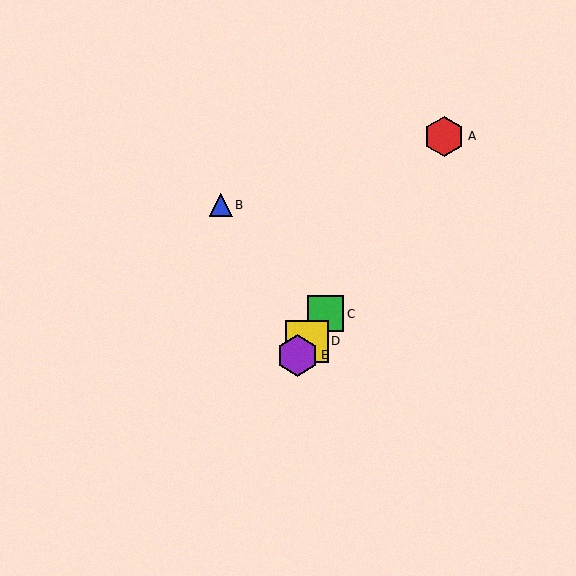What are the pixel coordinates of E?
Object E is at (297, 355).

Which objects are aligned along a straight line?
Objects A, C, D, E are aligned along a straight line.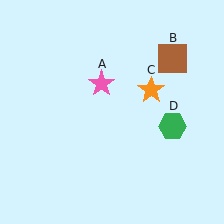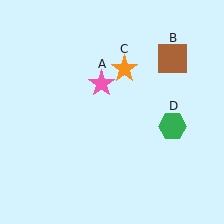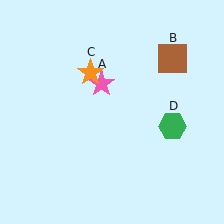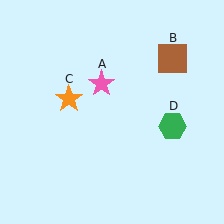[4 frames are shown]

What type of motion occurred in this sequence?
The orange star (object C) rotated counterclockwise around the center of the scene.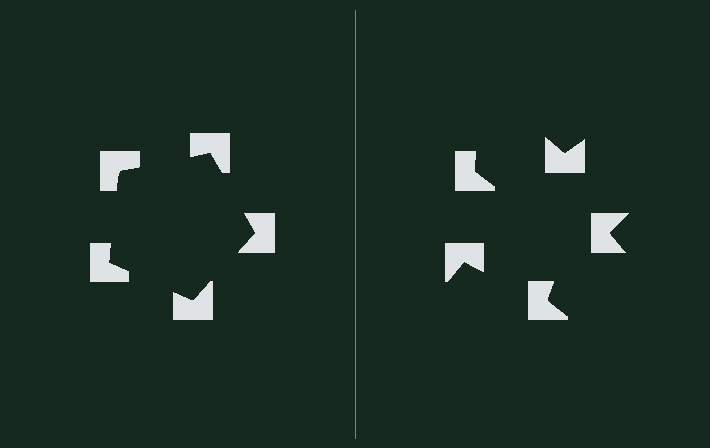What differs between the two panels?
The notched squares are positioned identically on both sides; only the wedge orientations differ. On the left they align to a pentagon; on the right they are misaligned.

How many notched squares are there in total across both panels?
10 — 5 on each side.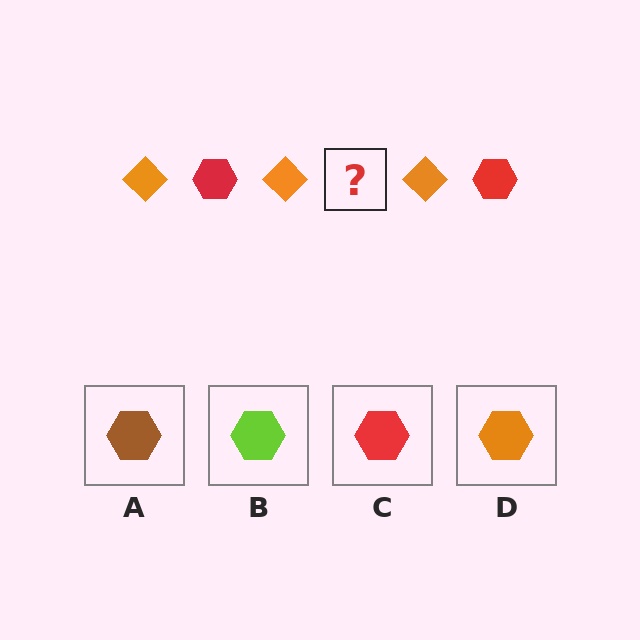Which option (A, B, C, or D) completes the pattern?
C.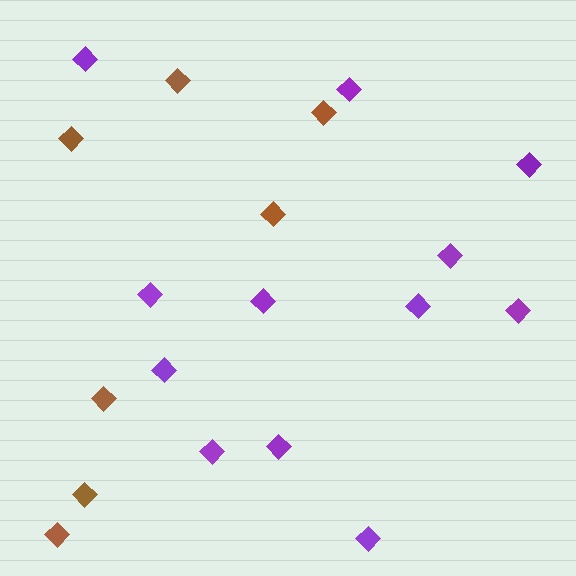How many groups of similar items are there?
There are 2 groups: one group of purple diamonds (12) and one group of brown diamonds (7).